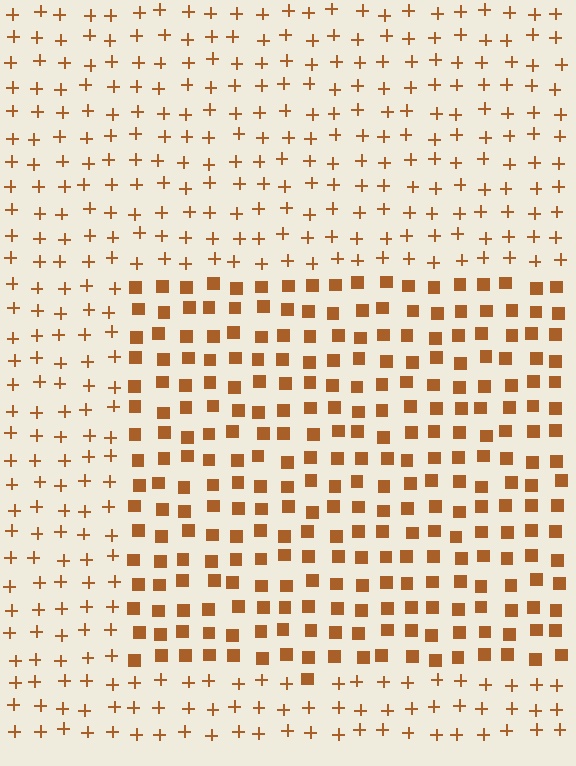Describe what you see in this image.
The image is filled with small brown elements arranged in a uniform grid. A rectangle-shaped region contains squares, while the surrounding area contains plus signs. The boundary is defined purely by the change in element shape.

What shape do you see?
I see a rectangle.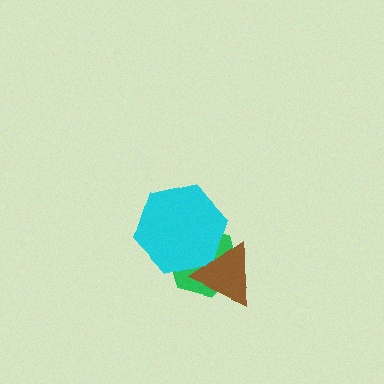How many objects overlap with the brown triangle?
2 objects overlap with the brown triangle.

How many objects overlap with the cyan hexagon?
2 objects overlap with the cyan hexagon.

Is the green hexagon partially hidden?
Yes, it is partially covered by another shape.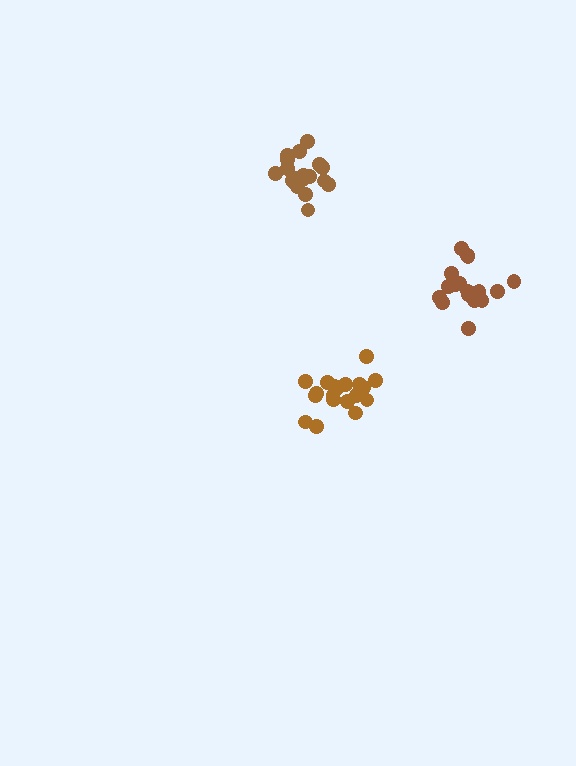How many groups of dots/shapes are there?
There are 3 groups.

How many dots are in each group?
Group 1: 19 dots, Group 2: 18 dots, Group 3: 19 dots (56 total).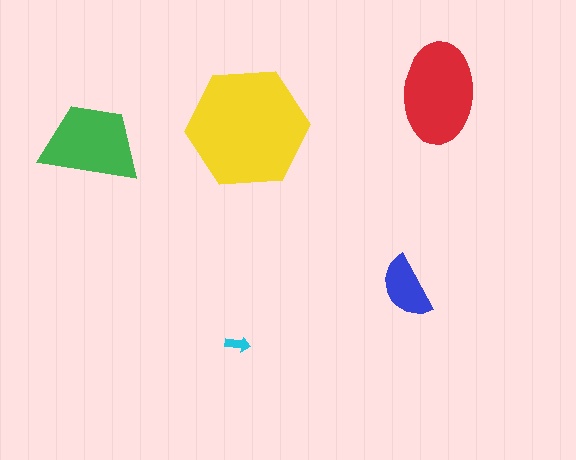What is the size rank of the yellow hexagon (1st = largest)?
1st.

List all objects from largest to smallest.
The yellow hexagon, the red ellipse, the green trapezoid, the blue semicircle, the cyan arrow.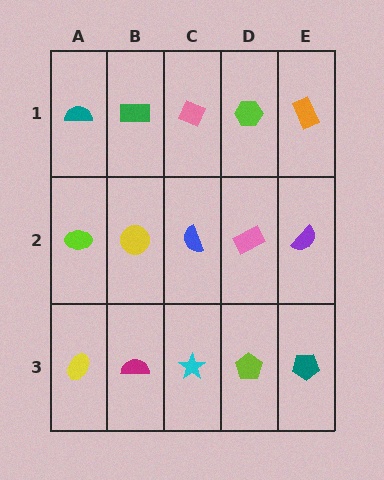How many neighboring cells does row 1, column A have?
2.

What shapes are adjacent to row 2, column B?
A green rectangle (row 1, column B), a magenta semicircle (row 3, column B), a lime ellipse (row 2, column A), a blue semicircle (row 2, column C).